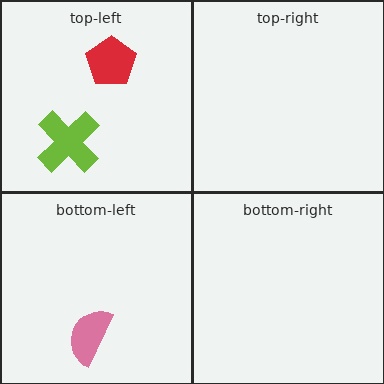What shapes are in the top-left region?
The red pentagon, the lime cross.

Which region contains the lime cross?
The top-left region.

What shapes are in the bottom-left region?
The pink semicircle.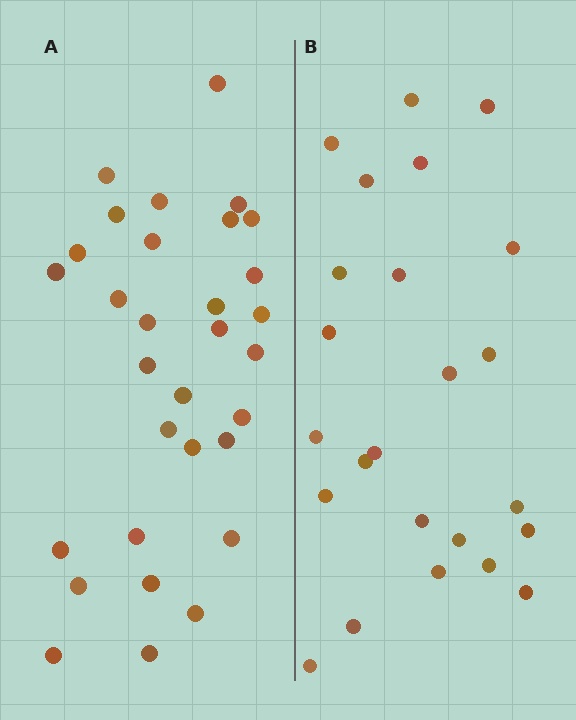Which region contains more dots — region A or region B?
Region A (the left region) has more dots.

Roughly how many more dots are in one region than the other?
Region A has roughly 8 or so more dots than region B.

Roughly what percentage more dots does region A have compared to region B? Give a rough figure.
About 30% more.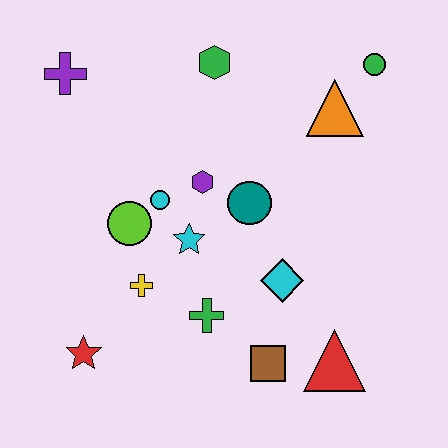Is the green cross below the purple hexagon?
Yes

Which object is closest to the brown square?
The red triangle is closest to the brown square.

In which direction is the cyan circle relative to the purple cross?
The cyan circle is below the purple cross.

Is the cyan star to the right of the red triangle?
No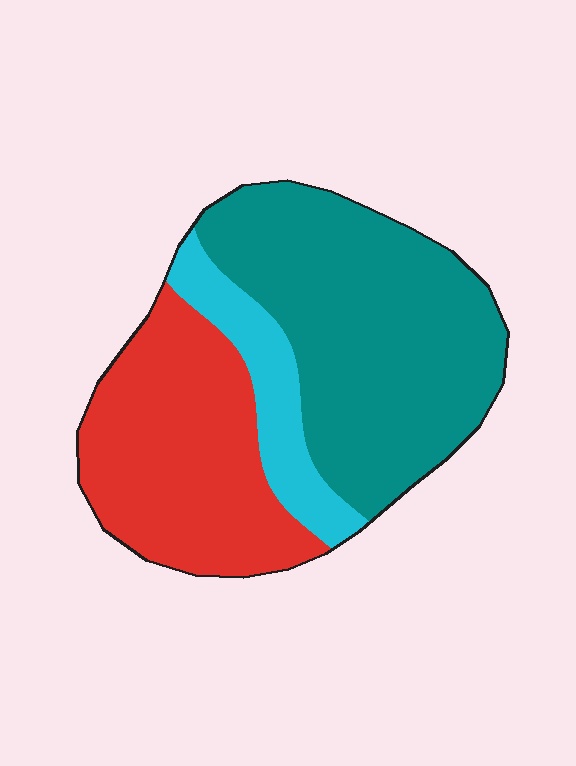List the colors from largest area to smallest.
From largest to smallest: teal, red, cyan.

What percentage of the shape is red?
Red takes up about three eighths (3/8) of the shape.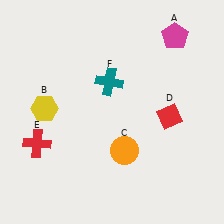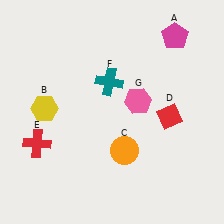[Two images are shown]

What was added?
A pink hexagon (G) was added in Image 2.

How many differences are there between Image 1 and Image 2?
There is 1 difference between the two images.